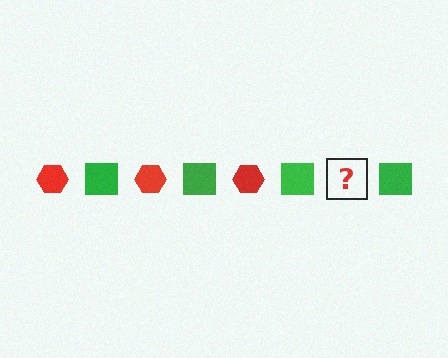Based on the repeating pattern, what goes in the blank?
The blank should be a red hexagon.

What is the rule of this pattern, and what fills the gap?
The rule is that the pattern alternates between red hexagon and green square. The gap should be filled with a red hexagon.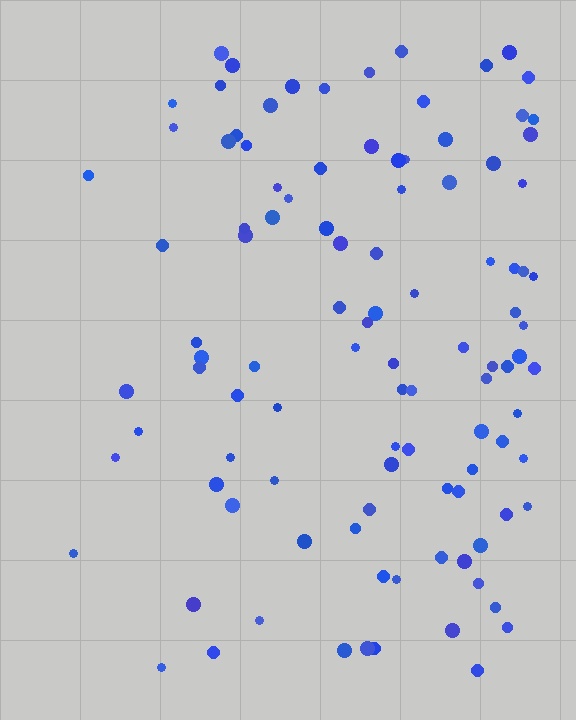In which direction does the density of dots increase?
From left to right, with the right side densest.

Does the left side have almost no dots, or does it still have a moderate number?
Still a moderate number, just noticeably fewer than the right.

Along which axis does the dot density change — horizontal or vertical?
Horizontal.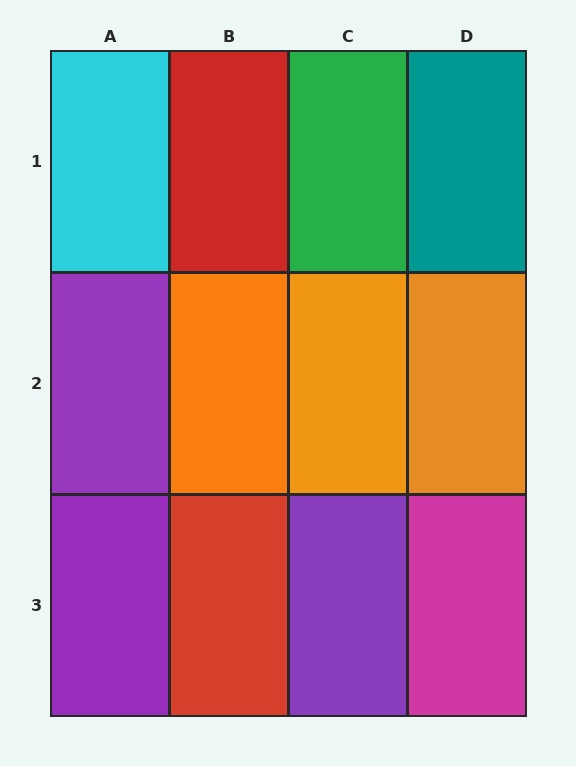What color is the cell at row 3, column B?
Red.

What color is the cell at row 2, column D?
Orange.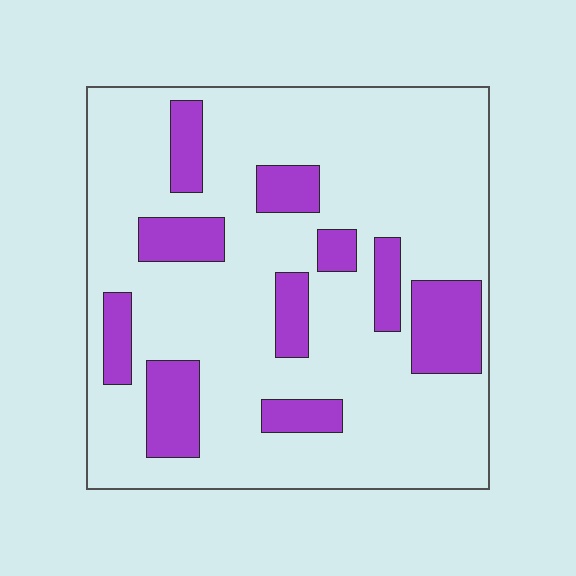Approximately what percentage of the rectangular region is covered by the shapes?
Approximately 20%.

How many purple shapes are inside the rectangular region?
10.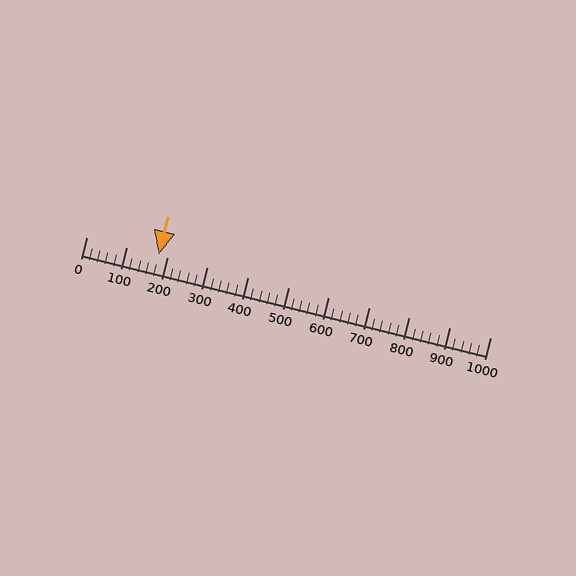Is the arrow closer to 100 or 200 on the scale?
The arrow is closer to 200.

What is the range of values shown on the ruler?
The ruler shows values from 0 to 1000.